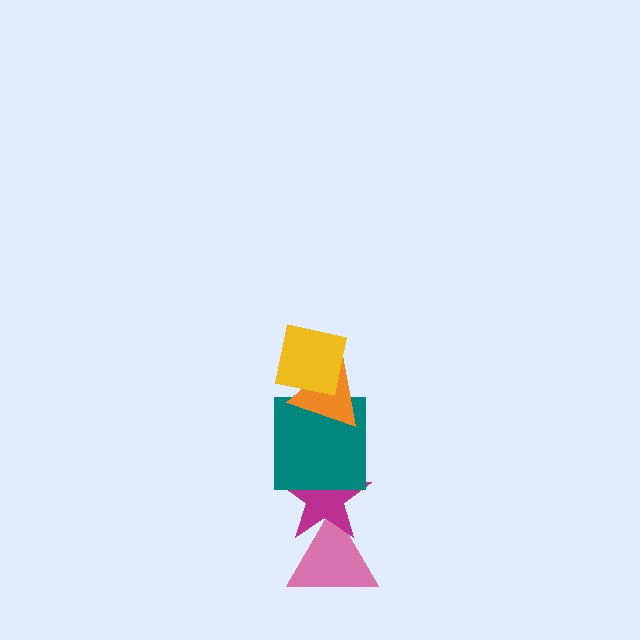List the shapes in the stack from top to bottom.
From top to bottom: the yellow square, the orange triangle, the teal square, the magenta star, the pink triangle.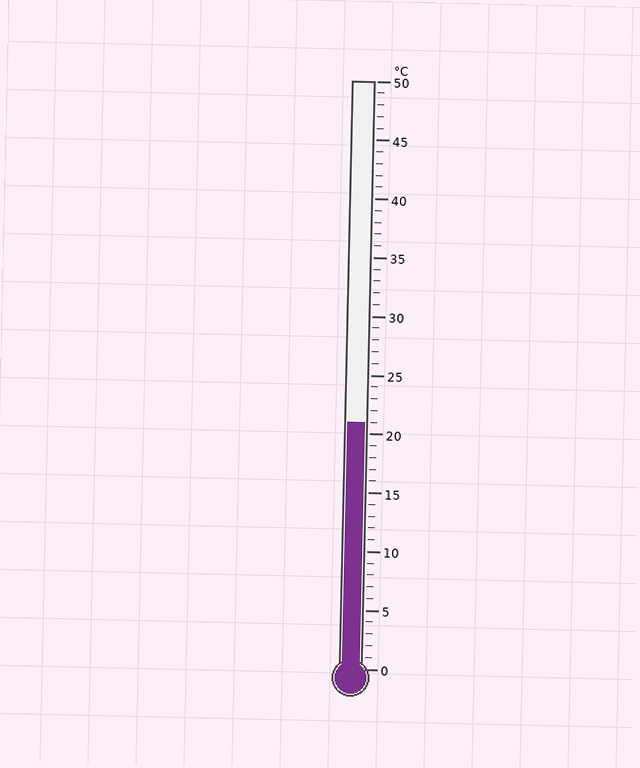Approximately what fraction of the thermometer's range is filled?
The thermometer is filled to approximately 40% of its range.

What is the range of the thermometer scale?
The thermometer scale ranges from 0°C to 50°C.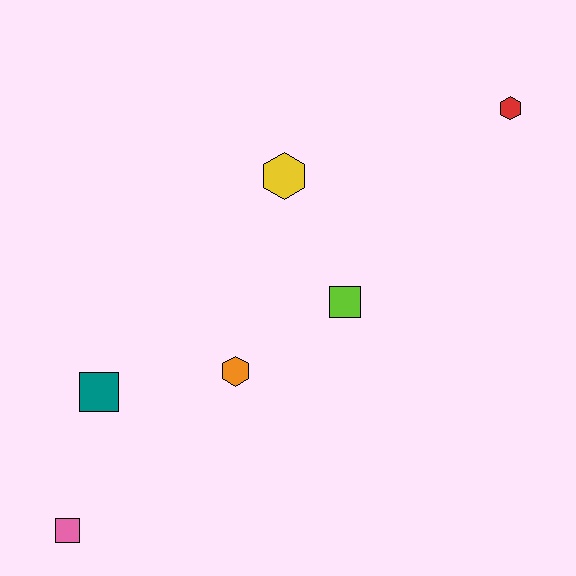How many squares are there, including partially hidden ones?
There are 3 squares.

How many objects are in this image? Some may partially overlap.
There are 6 objects.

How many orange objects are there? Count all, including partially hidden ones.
There is 1 orange object.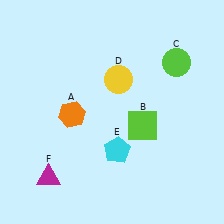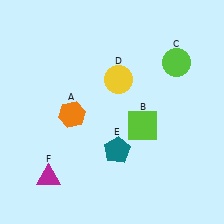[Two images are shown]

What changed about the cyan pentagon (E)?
In Image 1, E is cyan. In Image 2, it changed to teal.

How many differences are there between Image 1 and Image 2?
There is 1 difference between the two images.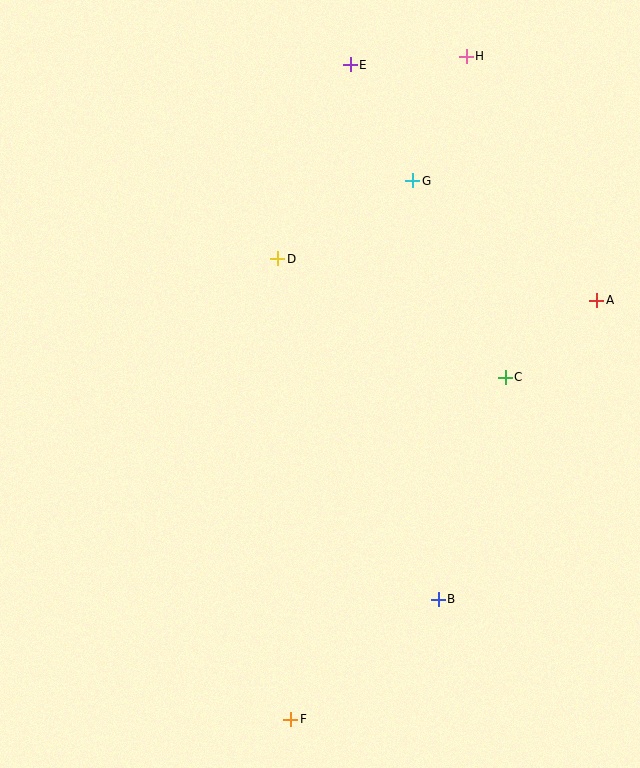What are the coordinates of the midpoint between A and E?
The midpoint between A and E is at (474, 182).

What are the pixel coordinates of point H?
Point H is at (466, 56).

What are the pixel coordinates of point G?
Point G is at (413, 181).